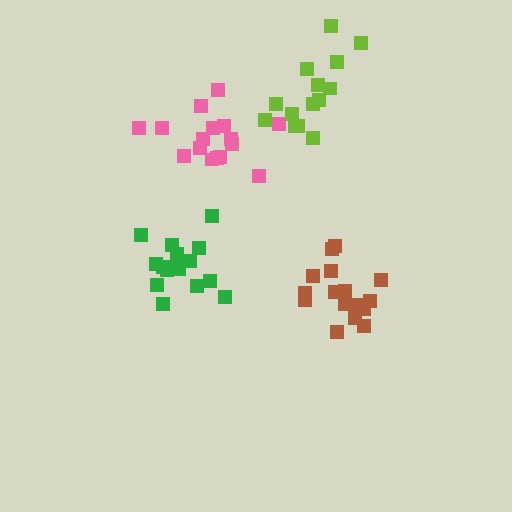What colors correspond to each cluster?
The clusters are colored: pink, green, lime, brown.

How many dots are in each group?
Group 1: 16 dots, Group 2: 16 dots, Group 3: 14 dots, Group 4: 17 dots (63 total).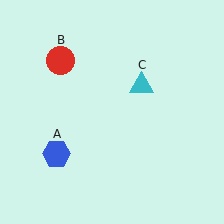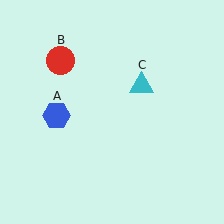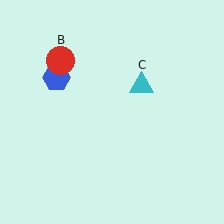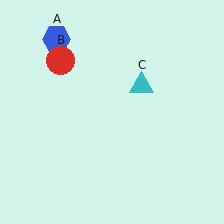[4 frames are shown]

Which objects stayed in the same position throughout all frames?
Red circle (object B) and cyan triangle (object C) remained stationary.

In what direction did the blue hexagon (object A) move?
The blue hexagon (object A) moved up.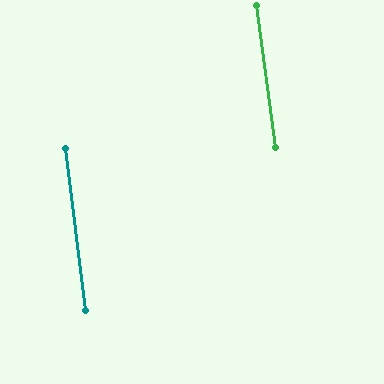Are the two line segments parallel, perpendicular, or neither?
Parallel — their directions differ by only 0.9°.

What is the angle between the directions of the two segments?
Approximately 1 degree.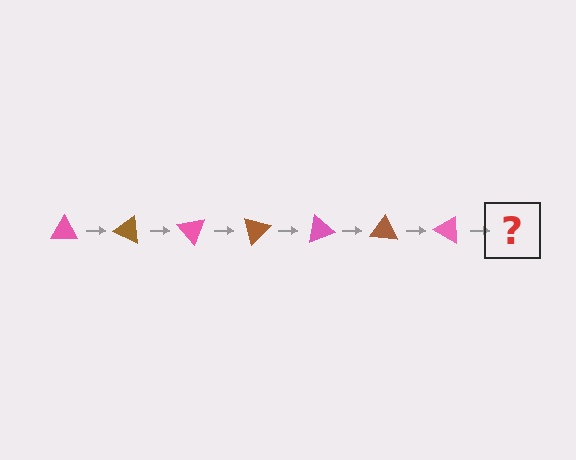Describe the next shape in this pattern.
It should be a brown triangle, rotated 175 degrees from the start.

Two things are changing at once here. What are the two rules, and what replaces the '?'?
The two rules are that it rotates 25 degrees each step and the color cycles through pink and brown. The '?' should be a brown triangle, rotated 175 degrees from the start.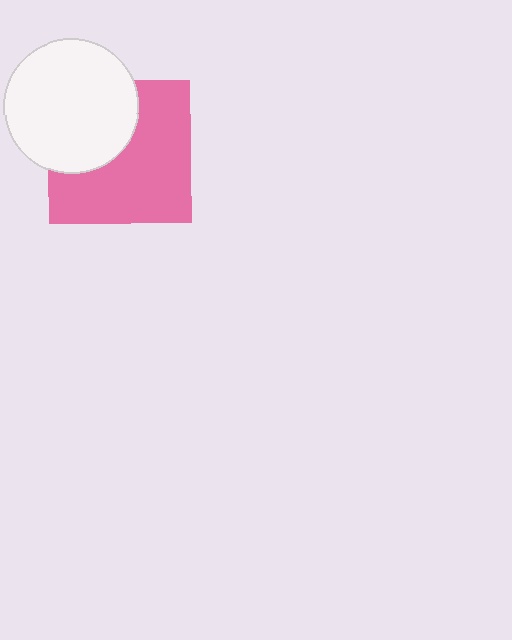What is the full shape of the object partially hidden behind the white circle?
The partially hidden object is a pink square.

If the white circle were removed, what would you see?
You would see the complete pink square.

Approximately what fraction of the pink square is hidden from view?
Roughly 37% of the pink square is hidden behind the white circle.